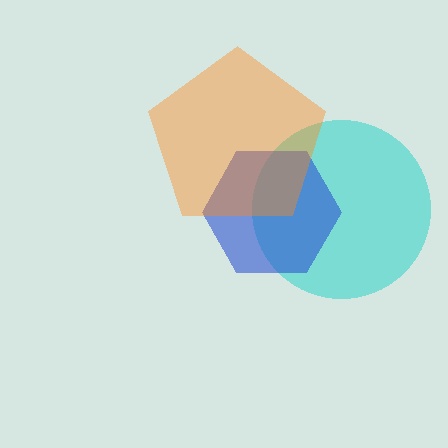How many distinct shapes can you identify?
There are 3 distinct shapes: a cyan circle, a blue hexagon, an orange pentagon.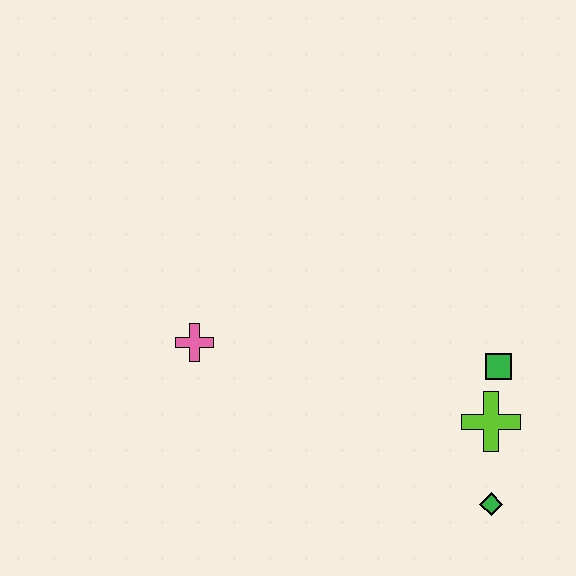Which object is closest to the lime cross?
The green square is closest to the lime cross.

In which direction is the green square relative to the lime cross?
The green square is above the lime cross.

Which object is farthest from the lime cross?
The pink cross is farthest from the lime cross.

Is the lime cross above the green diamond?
Yes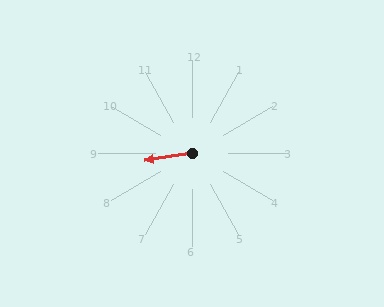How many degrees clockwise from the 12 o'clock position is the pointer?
Approximately 262 degrees.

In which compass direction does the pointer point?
West.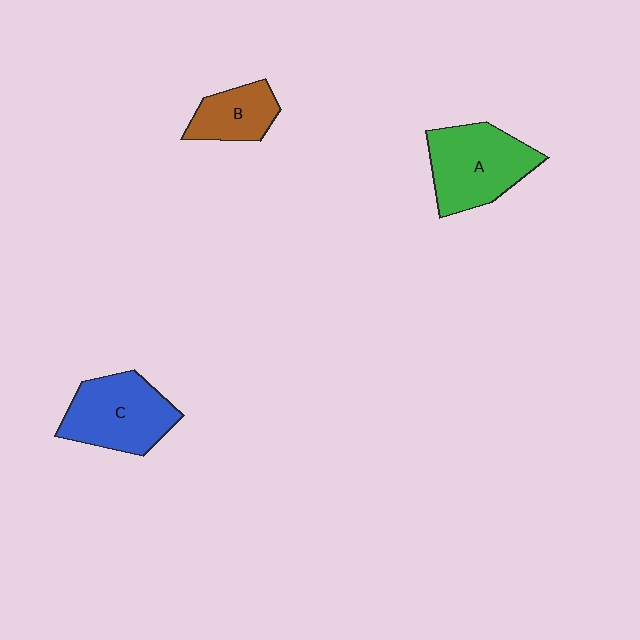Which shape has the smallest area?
Shape B (brown).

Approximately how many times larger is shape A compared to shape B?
Approximately 1.7 times.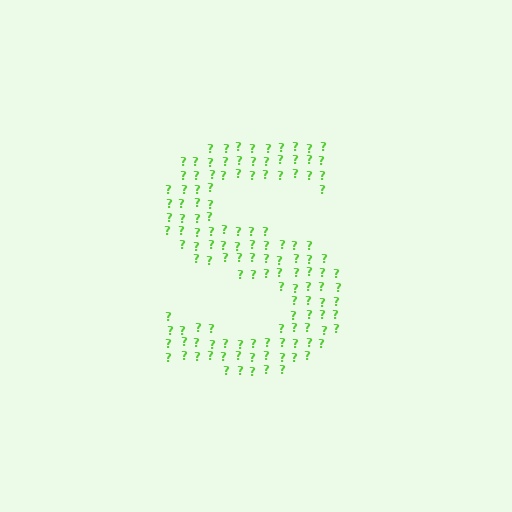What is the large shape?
The large shape is the letter S.